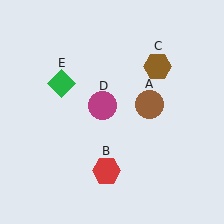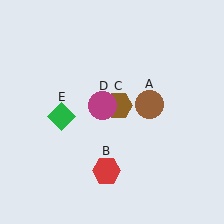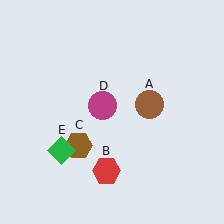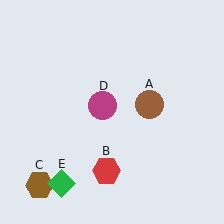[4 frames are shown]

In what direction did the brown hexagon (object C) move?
The brown hexagon (object C) moved down and to the left.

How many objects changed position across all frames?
2 objects changed position: brown hexagon (object C), green diamond (object E).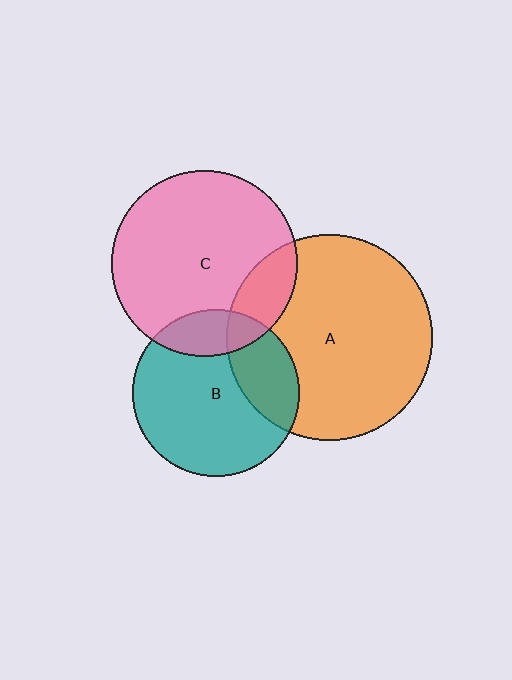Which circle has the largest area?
Circle A (orange).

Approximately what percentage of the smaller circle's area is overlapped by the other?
Approximately 15%.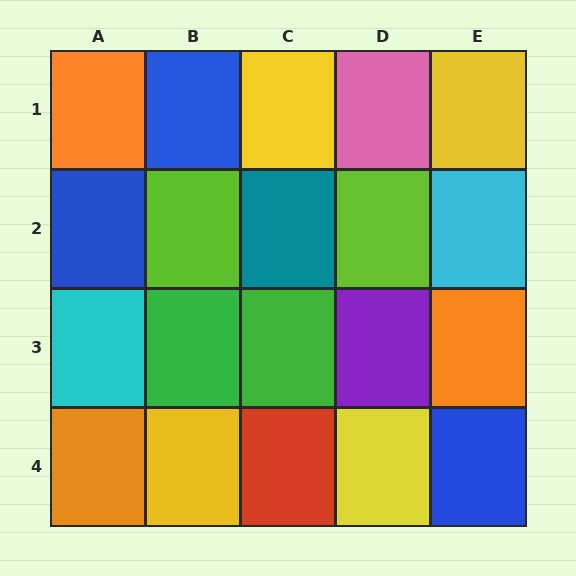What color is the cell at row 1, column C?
Yellow.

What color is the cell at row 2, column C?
Teal.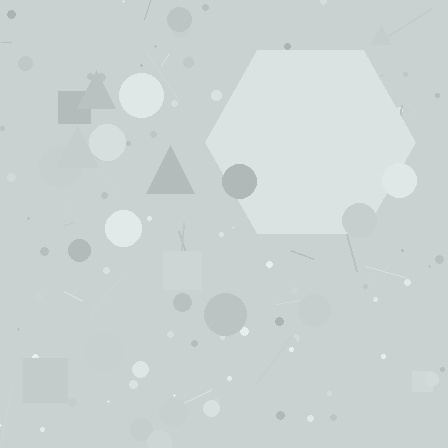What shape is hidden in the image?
A hexagon is hidden in the image.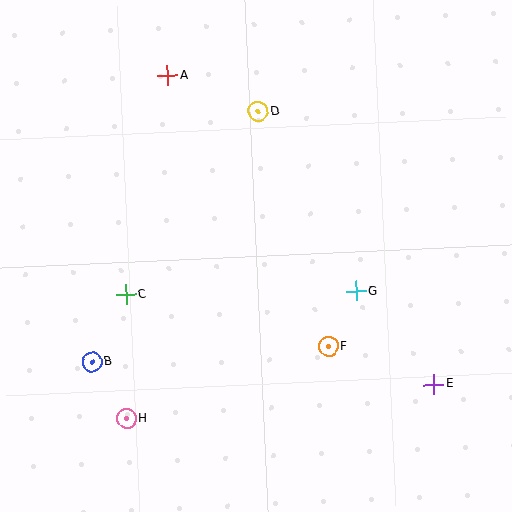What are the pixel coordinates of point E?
Point E is at (434, 384).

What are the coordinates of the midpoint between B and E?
The midpoint between B and E is at (263, 373).